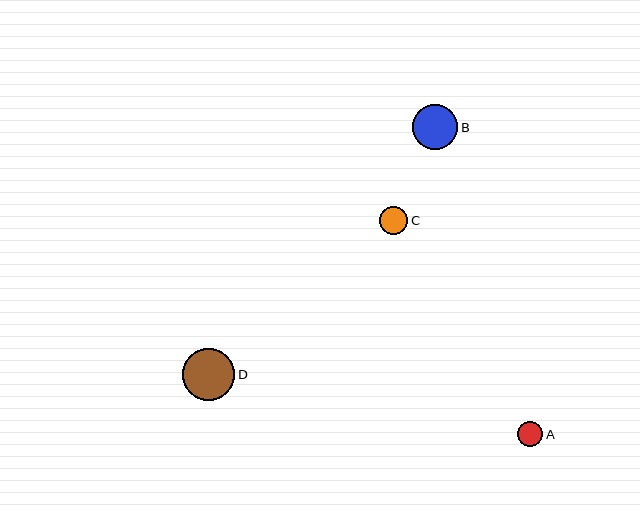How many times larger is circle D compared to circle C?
Circle D is approximately 1.9 times the size of circle C.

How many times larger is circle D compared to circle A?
Circle D is approximately 2.1 times the size of circle A.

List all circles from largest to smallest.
From largest to smallest: D, B, C, A.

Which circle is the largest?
Circle D is the largest with a size of approximately 52 pixels.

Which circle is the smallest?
Circle A is the smallest with a size of approximately 25 pixels.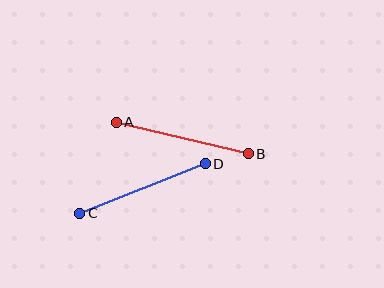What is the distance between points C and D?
The distance is approximately 135 pixels.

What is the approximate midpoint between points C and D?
The midpoint is at approximately (142, 189) pixels.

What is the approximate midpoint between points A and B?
The midpoint is at approximately (182, 138) pixels.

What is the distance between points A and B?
The distance is approximately 135 pixels.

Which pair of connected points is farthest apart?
Points A and B are farthest apart.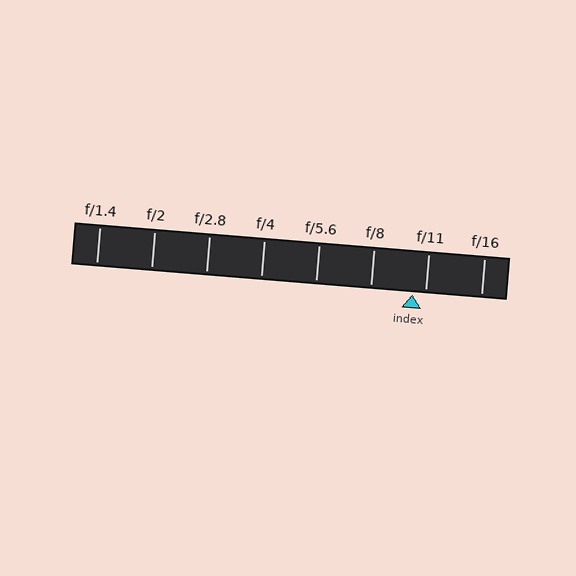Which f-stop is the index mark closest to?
The index mark is closest to f/11.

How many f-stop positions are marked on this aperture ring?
There are 8 f-stop positions marked.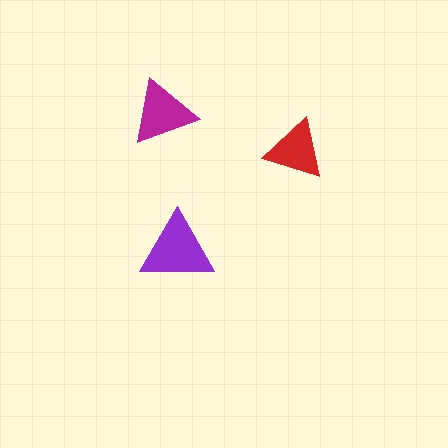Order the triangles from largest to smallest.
the purple one, the magenta one, the red one.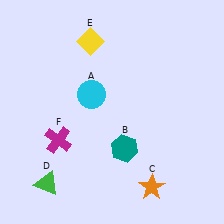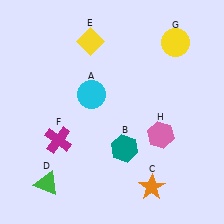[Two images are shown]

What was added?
A yellow circle (G), a pink hexagon (H) were added in Image 2.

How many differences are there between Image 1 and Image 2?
There are 2 differences between the two images.